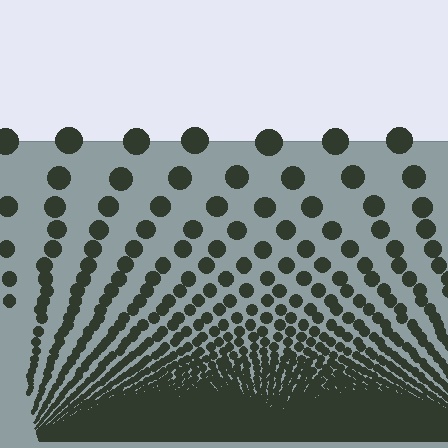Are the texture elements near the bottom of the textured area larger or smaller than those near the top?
Smaller. The gradient is inverted — elements near the bottom are smaller and denser.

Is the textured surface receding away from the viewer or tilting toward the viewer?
The surface appears to tilt toward the viewer. Texture elements get larger and sparser toward the top.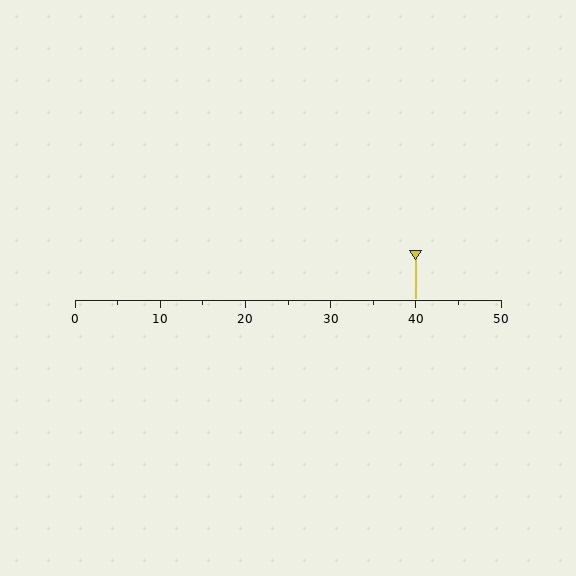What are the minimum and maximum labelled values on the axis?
The axis runs from 0 to 50.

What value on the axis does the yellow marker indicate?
The marker indicates approximately 40.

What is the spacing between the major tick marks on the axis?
The major ticks are spaced 10 apart.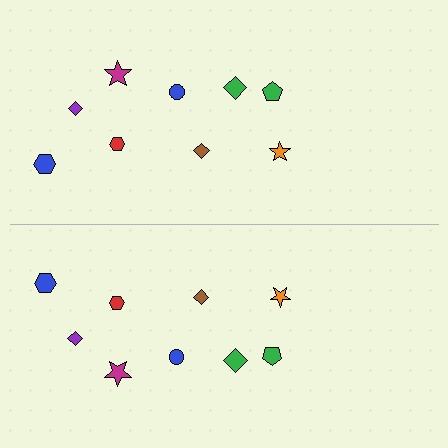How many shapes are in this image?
There are 18 shapes in this image.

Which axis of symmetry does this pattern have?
The pattern has a horizontal axis of symmetry running through the center of the image.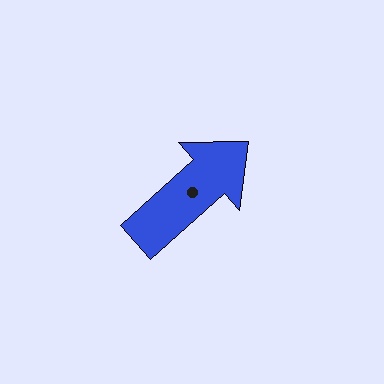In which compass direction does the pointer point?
Northeast.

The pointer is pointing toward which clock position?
Roughly 2 o'clock.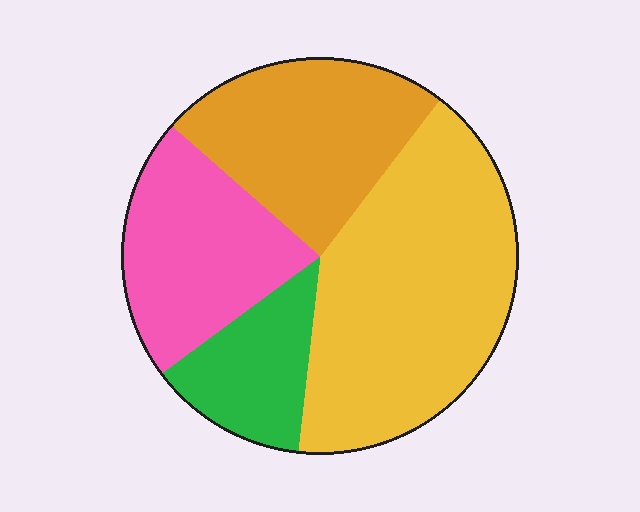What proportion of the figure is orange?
Orange takes up about one quarter (1/4) of the figure.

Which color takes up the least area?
Green, at roughly 15%.